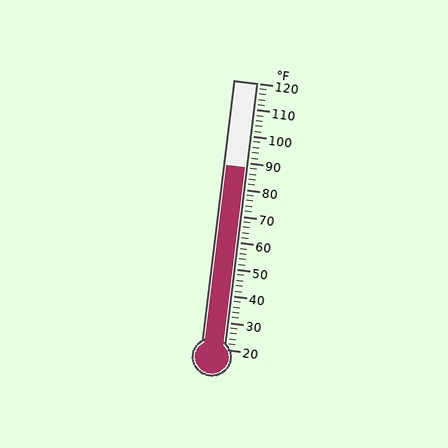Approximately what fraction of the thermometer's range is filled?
The thermometer is filled to approximately 70% of its range.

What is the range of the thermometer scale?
The thermometer scale ranges from 20°F to 120°F.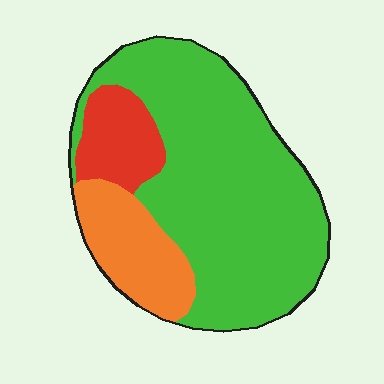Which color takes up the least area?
Red, at roughly 10%.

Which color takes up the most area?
Green, at roughly 70%.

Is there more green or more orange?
Green.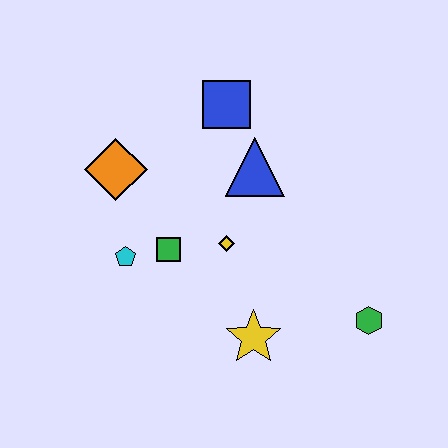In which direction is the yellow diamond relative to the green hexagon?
The yellow diamond is to the left of the green hexagon.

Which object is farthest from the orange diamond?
The green hexagon is farthest from the orange diamond.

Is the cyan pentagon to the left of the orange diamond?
No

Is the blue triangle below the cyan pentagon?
No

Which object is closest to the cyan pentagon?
The green square is closest to the cyan pentagon.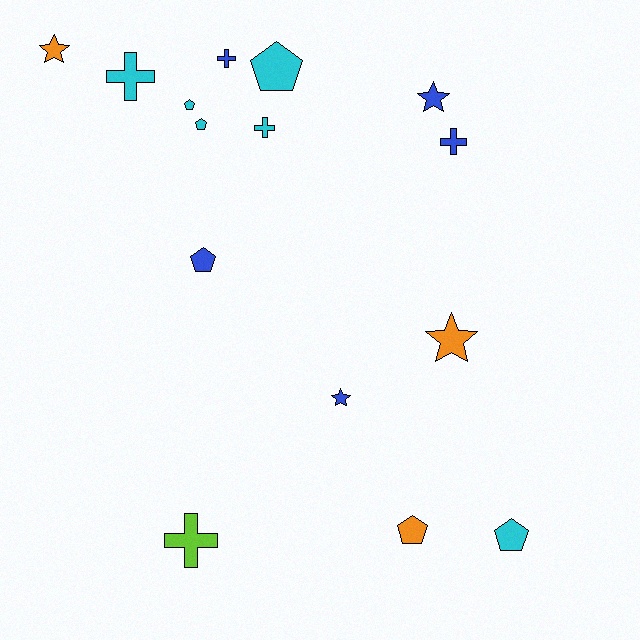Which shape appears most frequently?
Pentagon, with 6 objects.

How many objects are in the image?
There are 15 objects.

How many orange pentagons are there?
There is 1 orange pentagon.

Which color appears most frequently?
Cyan, with 6 objects.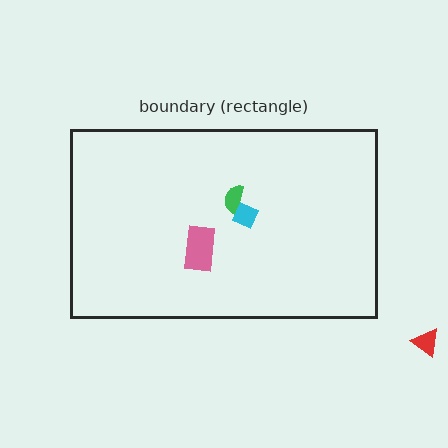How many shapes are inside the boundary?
3 inside, 1 outside.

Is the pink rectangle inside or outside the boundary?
Inside.